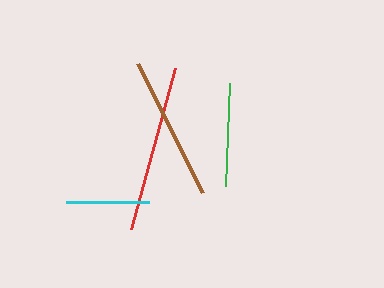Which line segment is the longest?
The red line is the longest at approximately 166 pixels.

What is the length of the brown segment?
The brown segment is approximately 145 pixels long.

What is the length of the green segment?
The green segment is approximately 103 pixels long.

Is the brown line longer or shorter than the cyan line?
The brown line is longer than the cyan line.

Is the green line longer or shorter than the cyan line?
The green line is longer than the cyan line.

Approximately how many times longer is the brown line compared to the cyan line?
The brown line is approximately 1.7 times the length of the cyan line.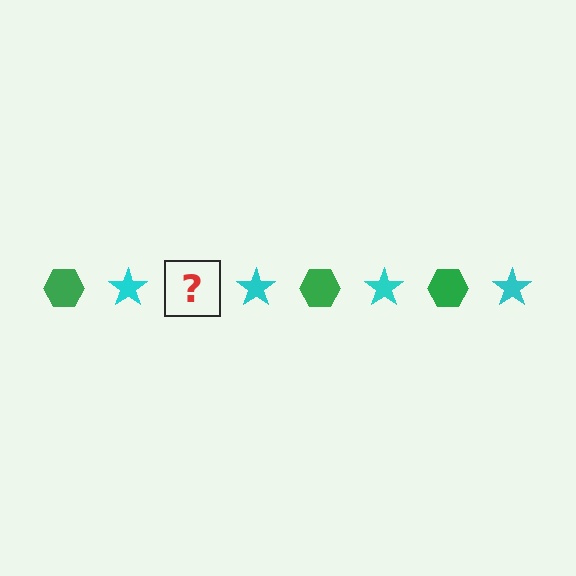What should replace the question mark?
The question mark should be replaced with a green hexagon.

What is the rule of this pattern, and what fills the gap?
The rule is that the pattern alternates between green hexagon and cyan star. The gap should be filled with a green hexagon.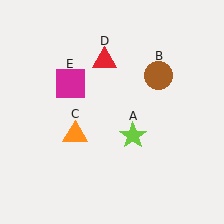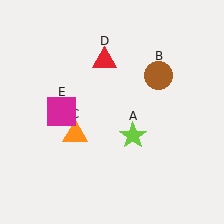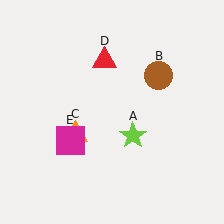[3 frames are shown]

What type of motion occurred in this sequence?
The magenta square (object E) rotated counterclockwise around the center of the scene.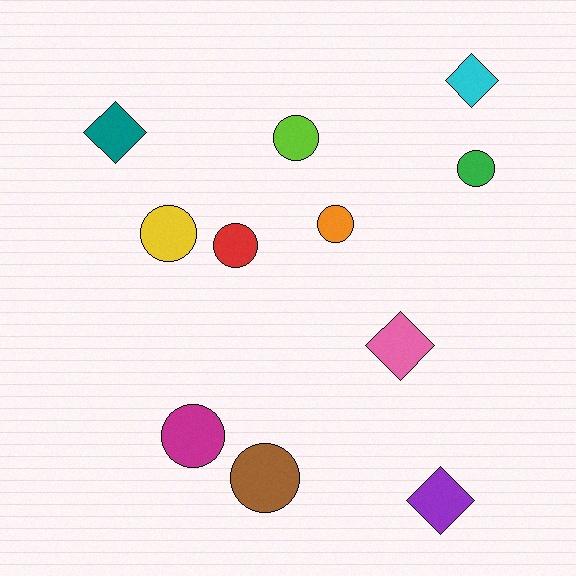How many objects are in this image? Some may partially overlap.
There are 11 objects.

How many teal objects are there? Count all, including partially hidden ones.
There is 1 teal object.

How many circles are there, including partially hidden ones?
There are 7 circles.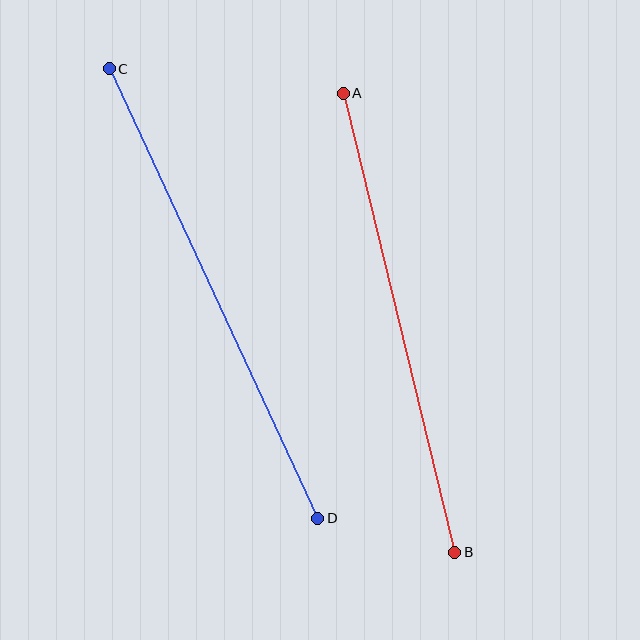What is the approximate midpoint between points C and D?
The midpoint is at approximately (214, 294) pixels.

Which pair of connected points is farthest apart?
Points C and D are farthest apart.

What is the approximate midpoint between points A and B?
The midpoint is at approximately (399, 323) pixels.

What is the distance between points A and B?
The distance is approximately 472 pixels.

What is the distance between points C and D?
The distance is approximately 496 pixels.